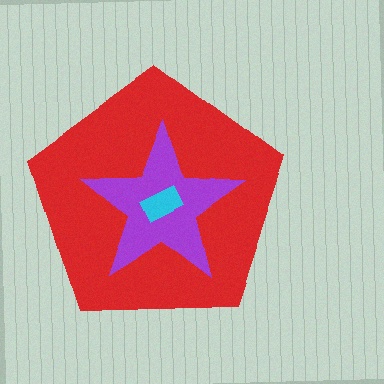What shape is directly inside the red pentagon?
The purple star.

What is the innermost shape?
The cyan rectangle.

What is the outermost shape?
The red pentagon.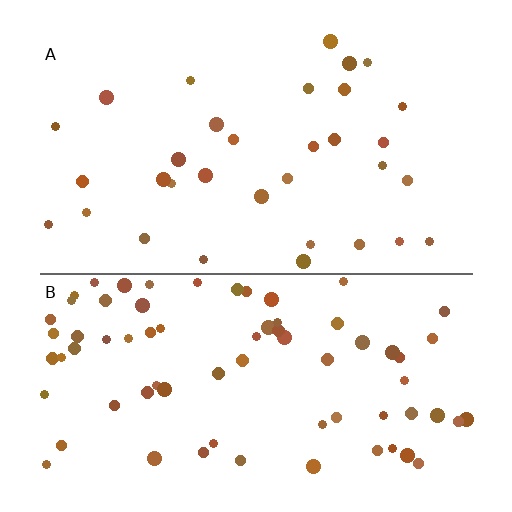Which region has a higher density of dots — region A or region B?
B (the bottom).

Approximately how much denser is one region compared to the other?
Approximately 2.2× — region B over region A.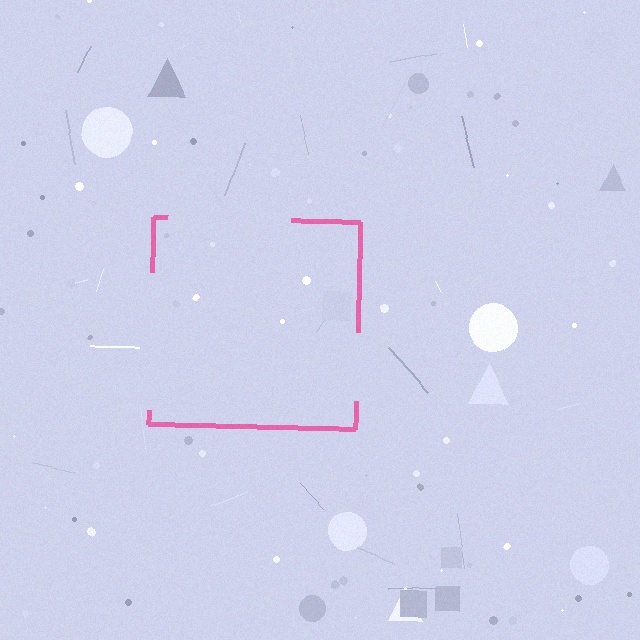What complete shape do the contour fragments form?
The contour fragments form a square.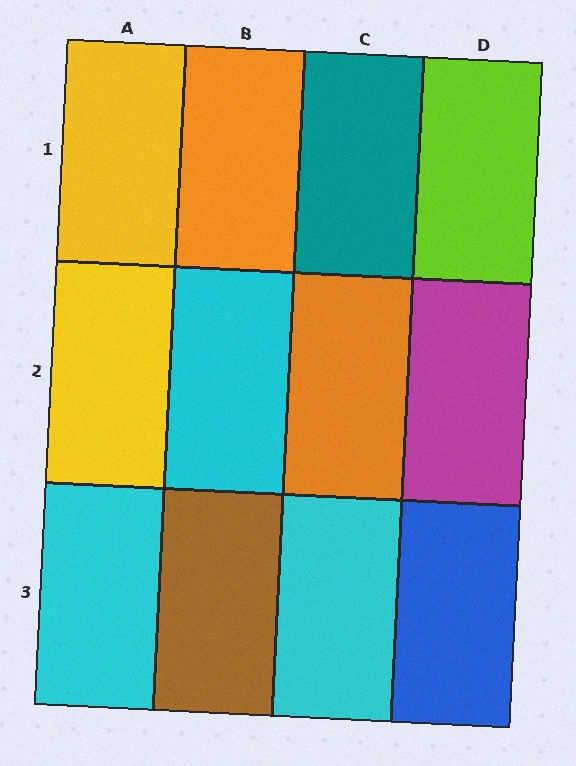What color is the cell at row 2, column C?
Orange.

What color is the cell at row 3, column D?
Blue.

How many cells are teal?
1 cell is teal.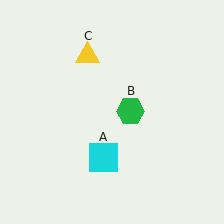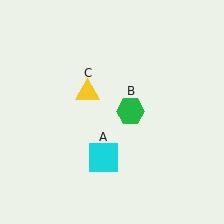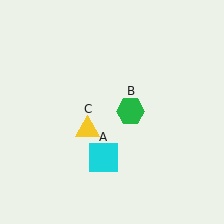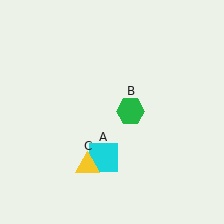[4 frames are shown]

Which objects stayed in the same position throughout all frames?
Cyan square (object A) and green hexagon (object B) remained stationary.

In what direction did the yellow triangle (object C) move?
The yellow triangle (object C) moved down.